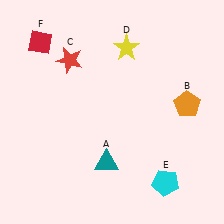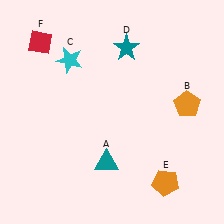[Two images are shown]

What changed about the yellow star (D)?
In Image 1, D is yellow. In Image 2, it changed to teal.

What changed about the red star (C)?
In Image 1, C is red. In Image 2, it changed to cyan.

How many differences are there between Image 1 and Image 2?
There are 3 differences between the two images.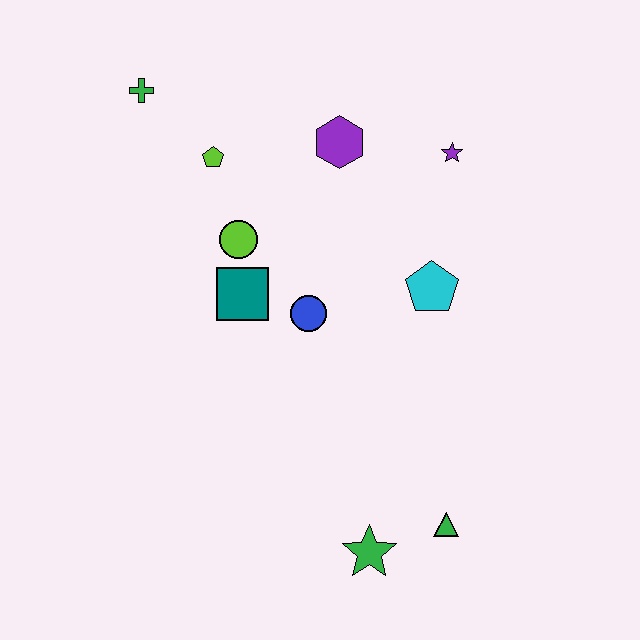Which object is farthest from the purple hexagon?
The green star is farthest from the purple hexagon.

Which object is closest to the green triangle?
The green star is closest to the green triangle.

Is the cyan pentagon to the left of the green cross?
No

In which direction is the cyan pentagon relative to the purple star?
The cyan pentagon is below the purple star.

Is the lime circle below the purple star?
Yes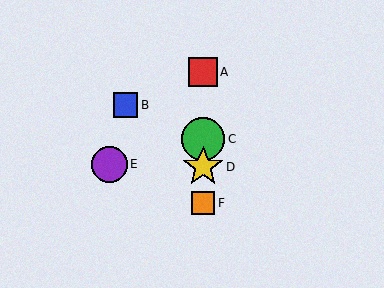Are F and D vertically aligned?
Yes, both are at x≈203.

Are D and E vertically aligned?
No, D is at x≈203 and E is at x≈110.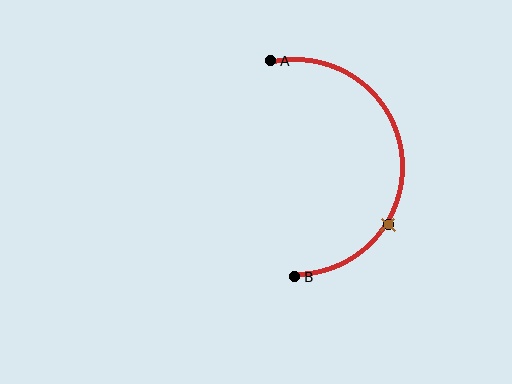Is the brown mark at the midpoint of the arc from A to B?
No. The brown mark lies on the arc but is closer to endpoint B. The arc midpoint would be at the point on the curve equidistant along the arc from both A and B.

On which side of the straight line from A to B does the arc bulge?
The arc bulges to the right of the straight line connecting A and B.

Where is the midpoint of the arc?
The arc midpoint is the point on the curve farthest from the straight line joining A and B. It sits to the right of that line.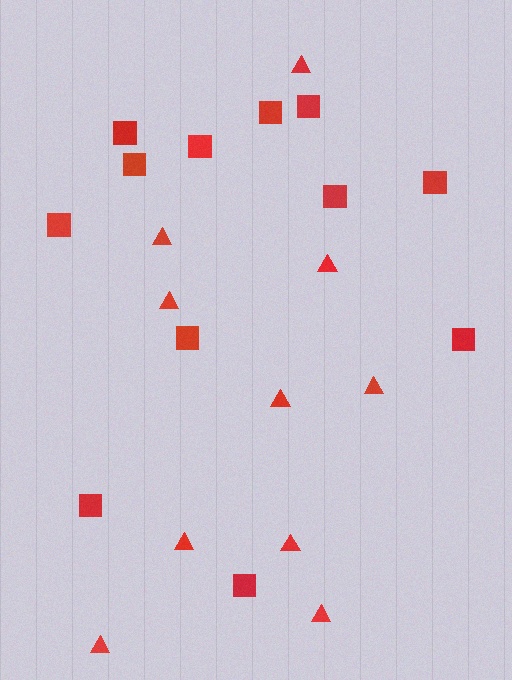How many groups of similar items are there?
There are 2 groups: one group of squares (12) and one group of triangles (10).